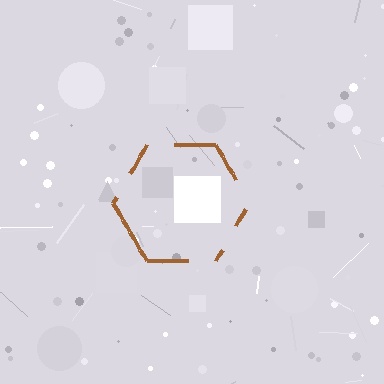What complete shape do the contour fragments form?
The contour fragments form a hexagon.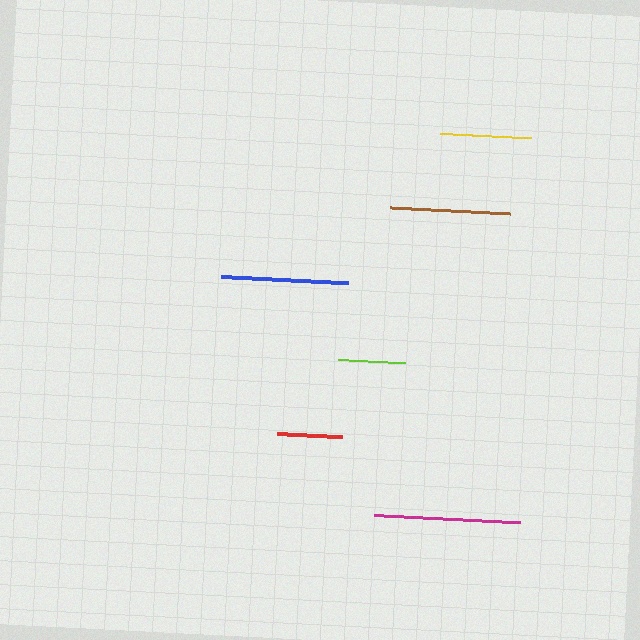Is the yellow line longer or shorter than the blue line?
The blue line is longer than the yellow line.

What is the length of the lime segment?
The lime segment is approximately 67 pixels long.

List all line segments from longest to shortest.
From longest to shortest: magenta, blue, brown, yellow, lime, red.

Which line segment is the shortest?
The red line is the shortest at approximately 65 pixels.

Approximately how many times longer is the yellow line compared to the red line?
The yellow line is approximately 1.4 times the length of the red line.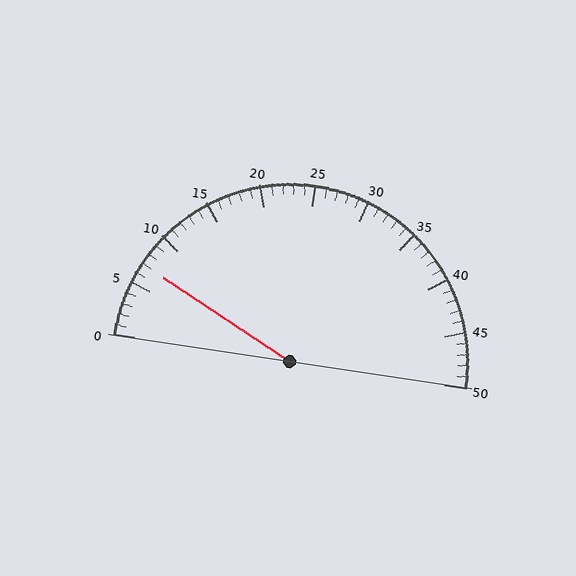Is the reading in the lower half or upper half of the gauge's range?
The reading is in the lower half of the range (0 to 50).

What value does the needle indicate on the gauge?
The needle indicates approximately 7.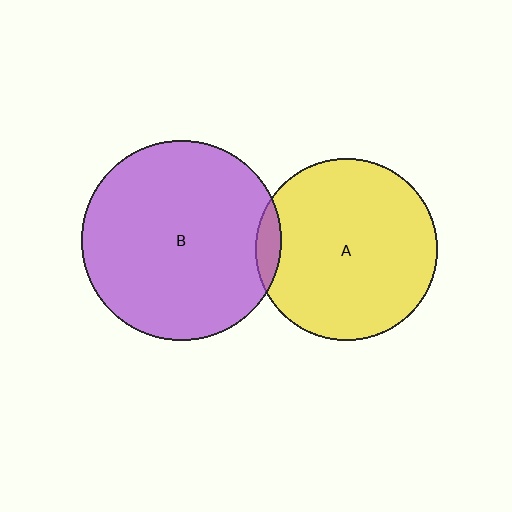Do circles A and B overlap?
Yes.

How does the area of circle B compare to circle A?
Approximately 1.2 times.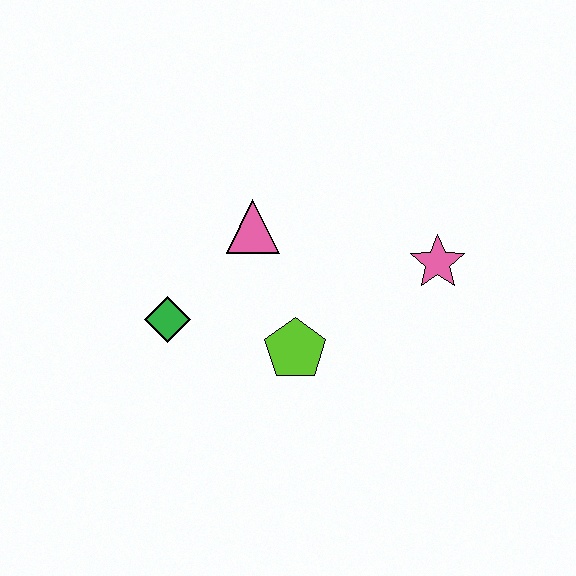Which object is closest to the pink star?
The lime pentagon is closest to the pink star.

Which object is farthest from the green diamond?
The pink star is farthest from the green diamond.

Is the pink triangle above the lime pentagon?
Yes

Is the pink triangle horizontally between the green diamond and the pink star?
Yes